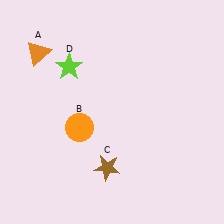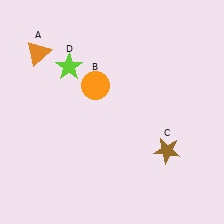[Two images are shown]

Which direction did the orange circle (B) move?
The orange circle (B) moved up.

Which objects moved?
The objects that moved are: the orange circle (B), the brown star (C).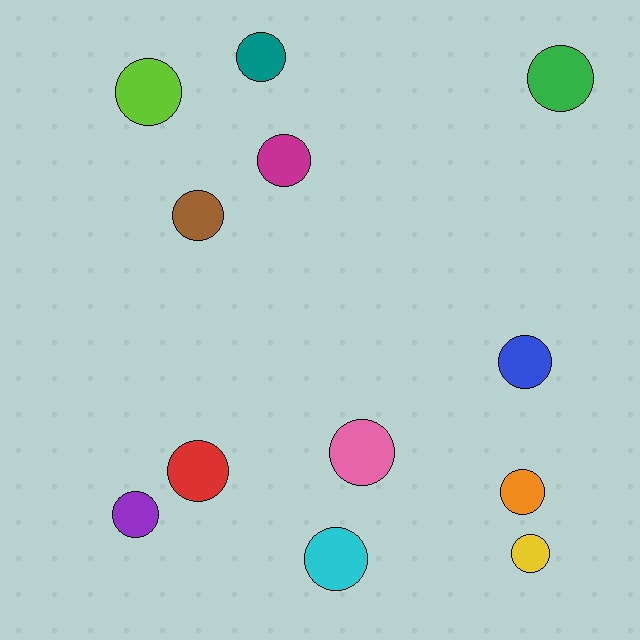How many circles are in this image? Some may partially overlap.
There are 12 circles.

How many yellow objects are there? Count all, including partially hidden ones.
There is 1 yellow object.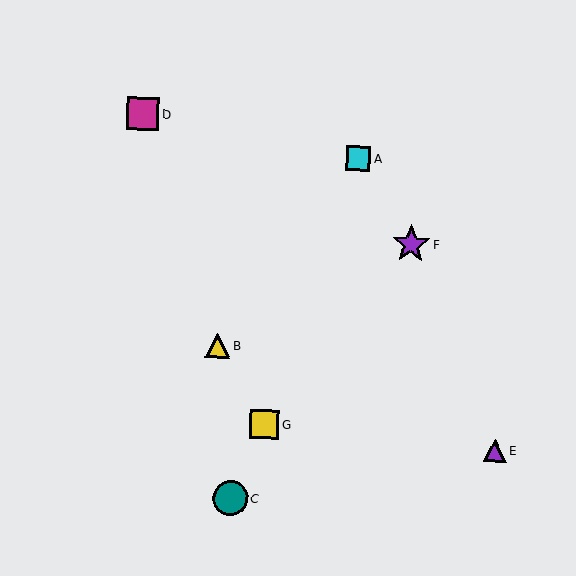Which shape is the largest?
The purple star (labeled F) is the largest.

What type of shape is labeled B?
Shape B is a yellow triangle.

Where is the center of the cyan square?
The center of the cyan square is at (358, 158).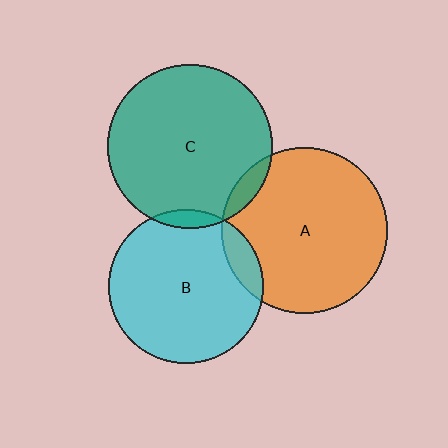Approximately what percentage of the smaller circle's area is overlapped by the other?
Approximately 10%.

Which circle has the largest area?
Circle A (orange).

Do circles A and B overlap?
Yes.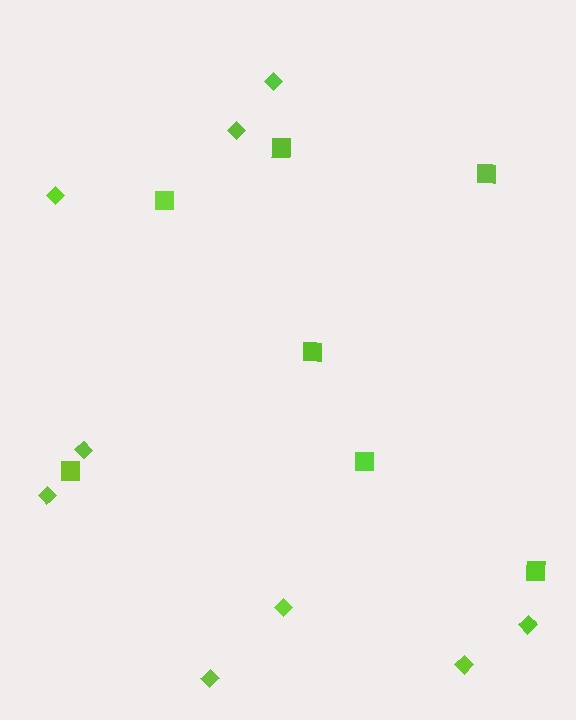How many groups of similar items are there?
There are 2 groups: one group of squares (7) and one group of diamonds (9).